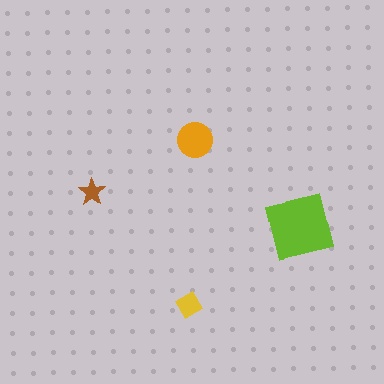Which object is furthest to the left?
The brown star is leftmost.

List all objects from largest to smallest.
The lime square, the orange circle, the yellow diamond, the brown star.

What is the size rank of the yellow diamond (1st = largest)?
3rd.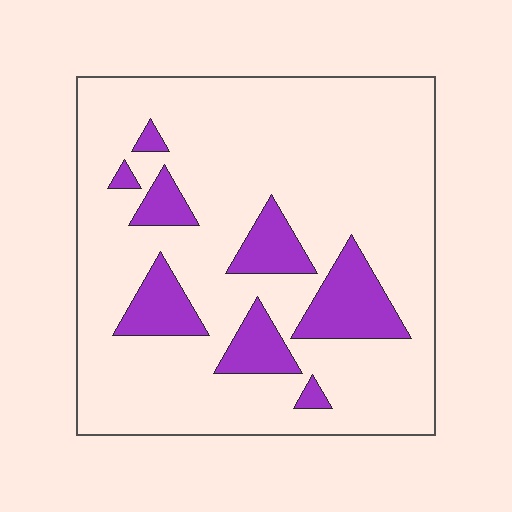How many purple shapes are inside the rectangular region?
8.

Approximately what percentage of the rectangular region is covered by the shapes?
Approximately 15%.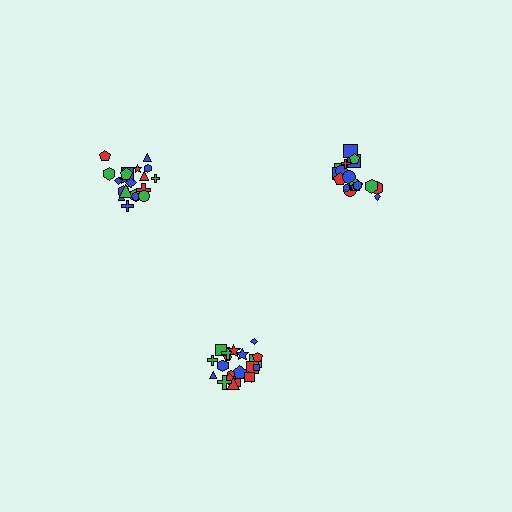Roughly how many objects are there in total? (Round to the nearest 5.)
Roughly 60 objects in total.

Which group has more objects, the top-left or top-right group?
The top-left group.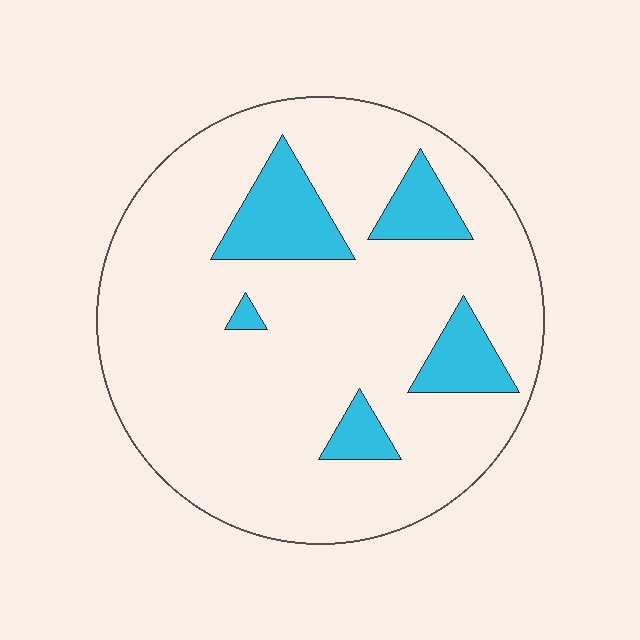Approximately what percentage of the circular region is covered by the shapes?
Approximately 15%.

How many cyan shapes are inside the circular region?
5.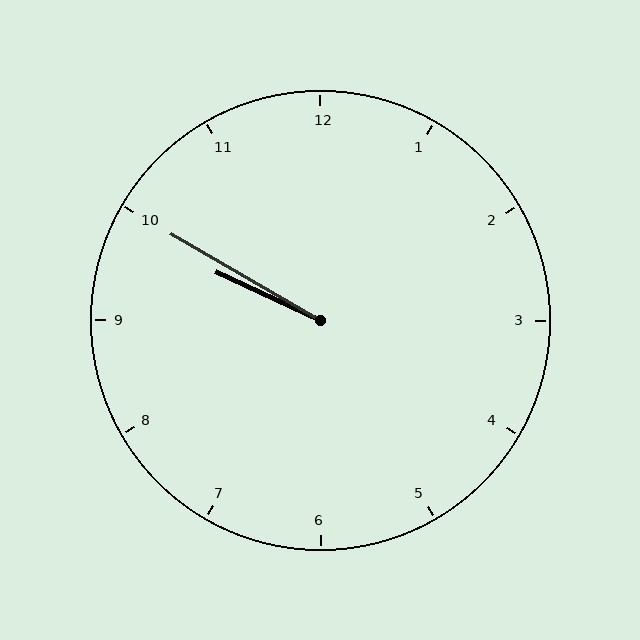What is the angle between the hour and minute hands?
Approximately 5 degrees.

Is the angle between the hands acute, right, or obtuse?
It is acute.